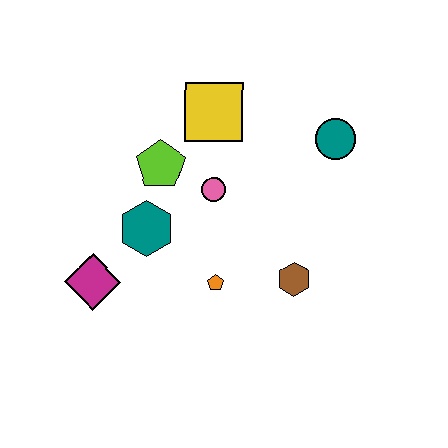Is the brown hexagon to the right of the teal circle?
No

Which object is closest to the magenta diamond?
The teal hexagon is closest to the magenta diamond.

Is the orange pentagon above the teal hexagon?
No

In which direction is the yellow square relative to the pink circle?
The yellow square is above the pink circle.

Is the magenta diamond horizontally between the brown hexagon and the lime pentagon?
No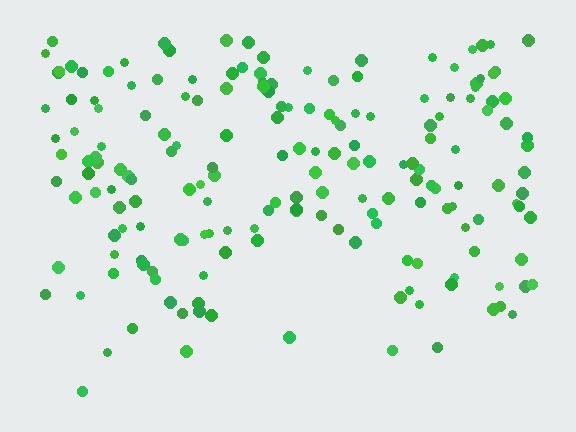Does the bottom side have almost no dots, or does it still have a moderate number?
Still a moderate number, just noticeably fewer than the top.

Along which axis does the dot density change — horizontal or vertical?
Vertical.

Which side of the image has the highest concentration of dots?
The top.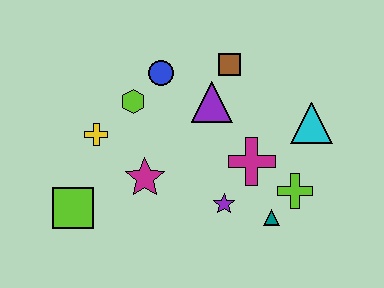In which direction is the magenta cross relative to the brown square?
The magenta cross is below the brown square.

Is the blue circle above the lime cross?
Yes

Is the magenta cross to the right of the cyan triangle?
No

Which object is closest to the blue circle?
The lime hexagon is closest to the blue circle.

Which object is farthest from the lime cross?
The lime square is farthest from the lime cross.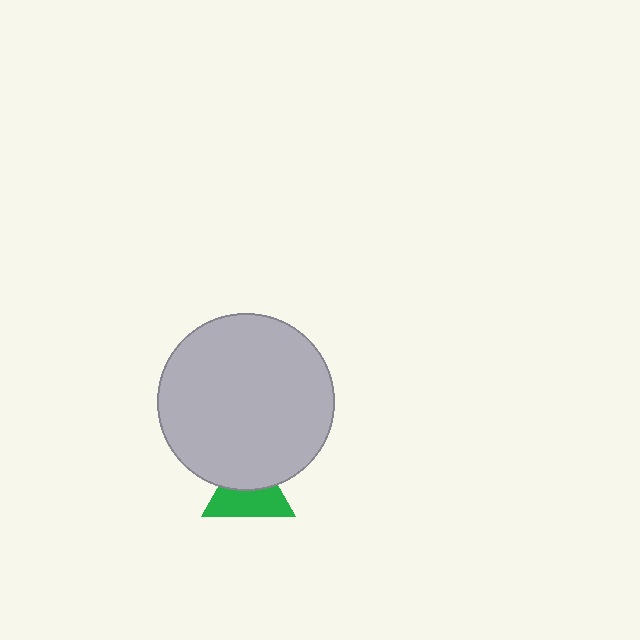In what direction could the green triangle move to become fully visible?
The green triangle could move down. That would shift it out from behind the light gray circle entirely.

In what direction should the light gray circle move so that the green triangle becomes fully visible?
The light gray circle should move up. That is the shortest direction to clear the overlap and leave the green triangle fully visible.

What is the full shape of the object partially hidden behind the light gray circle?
The partially hidden object is a green triangle.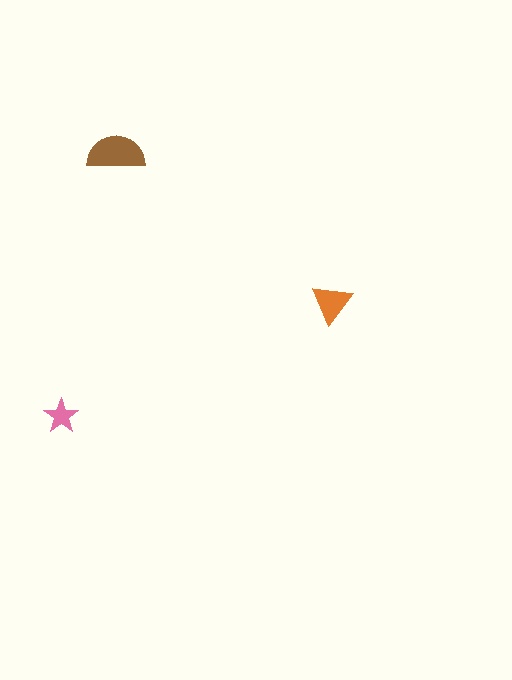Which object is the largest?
The brown semicircle.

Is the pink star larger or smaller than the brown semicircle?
Smaller.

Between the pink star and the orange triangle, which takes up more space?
The orange triangle.